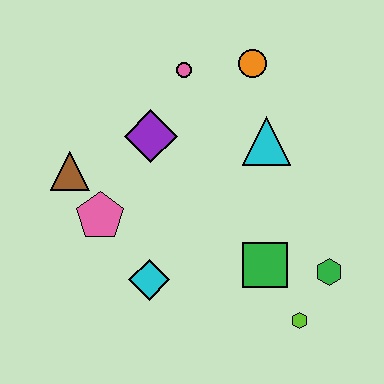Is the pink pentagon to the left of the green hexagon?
Yes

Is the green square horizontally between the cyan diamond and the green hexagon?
Yes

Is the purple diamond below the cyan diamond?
No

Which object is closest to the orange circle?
The pink circle is closest to the orange circle.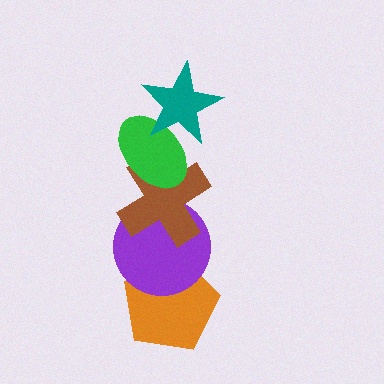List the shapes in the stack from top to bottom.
From top to bottom: the teal star, the green ellipse, the brown cross, the purple circle, the orange pentagon.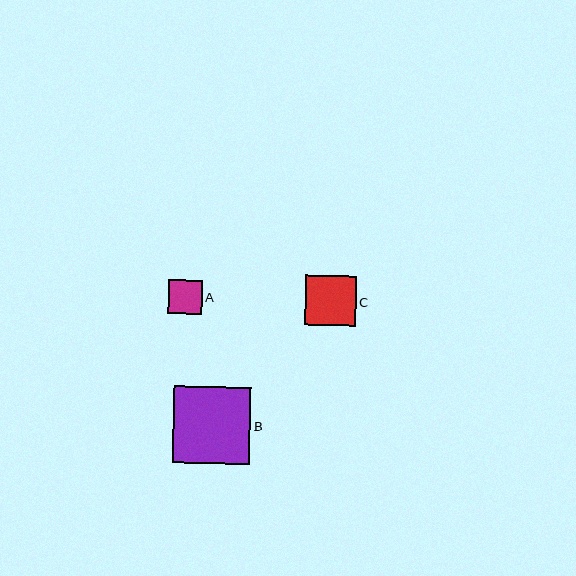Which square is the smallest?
Square A is the smallest with a size of approximately 34 pixels.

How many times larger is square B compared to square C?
Square B is approximately 1.5 times the size of square C.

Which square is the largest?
Square B is the largest with a size of approximately 77 pixels.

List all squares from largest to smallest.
From largest to smallest: B, C, A.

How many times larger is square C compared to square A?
Square C is approximately 1.5 times the size of square A.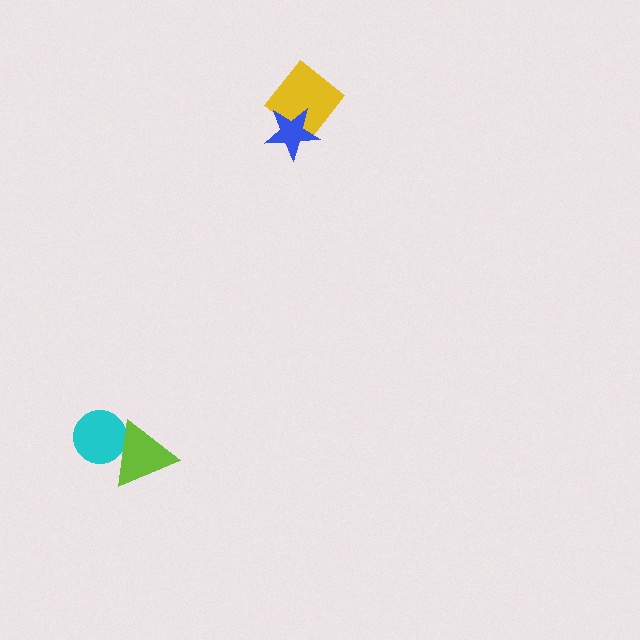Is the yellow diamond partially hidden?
Yes, it is partially covered by another shape.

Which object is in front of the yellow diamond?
The blue star is in front of the yellow diamond.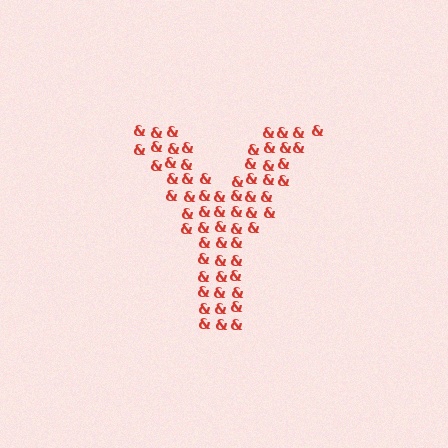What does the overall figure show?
The overall figure shows the letter Y.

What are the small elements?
The small elements are ampersands.